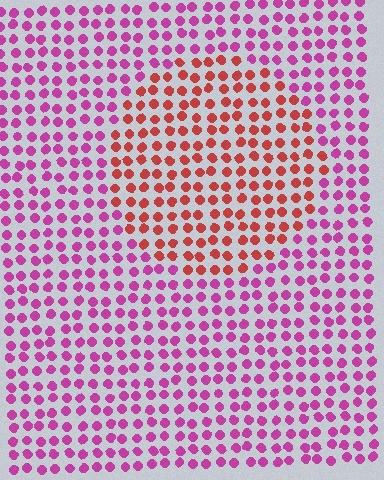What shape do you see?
I see a circle.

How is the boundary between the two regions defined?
The boundary is defined purely by a slight shift in hue (about 45 degrees). Spacing, size, and orientation are identical on both sides.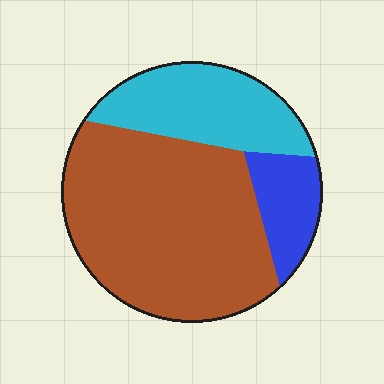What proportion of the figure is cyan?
Cyan takes up about one quarter (1/4) of the figure.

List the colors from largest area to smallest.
From largest to smallest: brown, cyan, blue.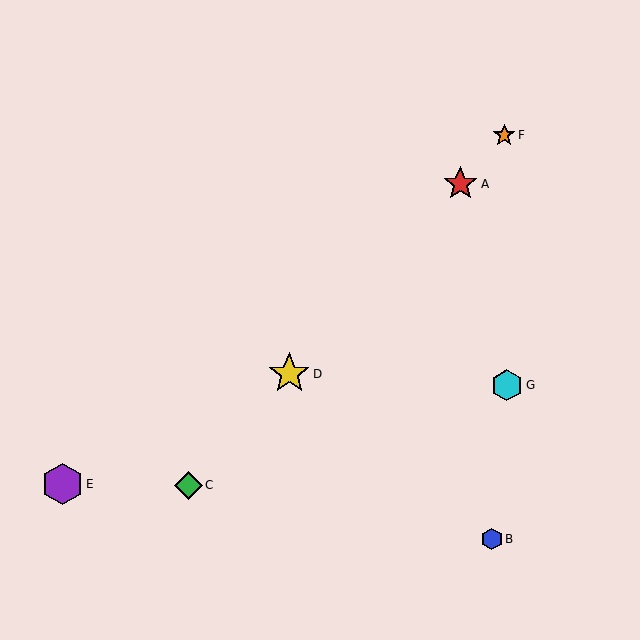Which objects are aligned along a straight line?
Objects A, C, D, F are aligned along a straight line.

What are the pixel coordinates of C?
Object C is at (189, 485).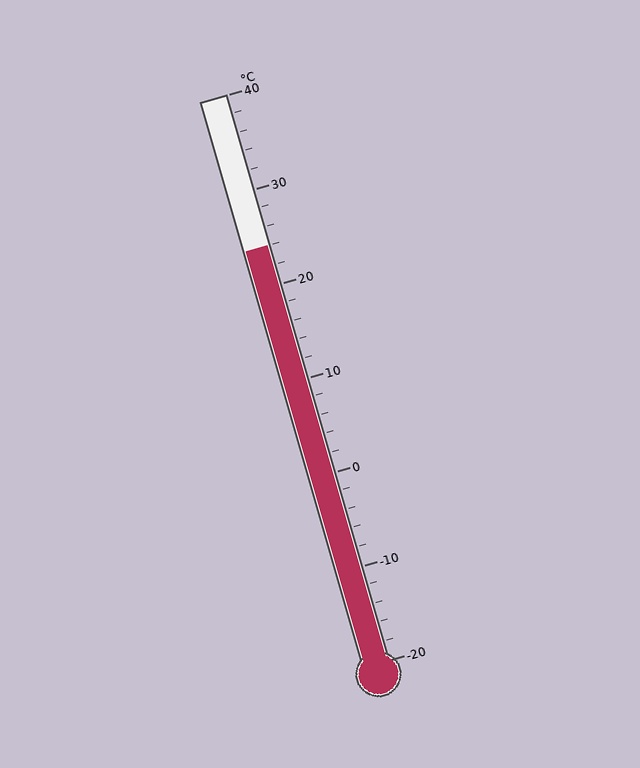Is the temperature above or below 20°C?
The temperature is above 20°C.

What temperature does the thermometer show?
The thermometer shows approximately 24°C.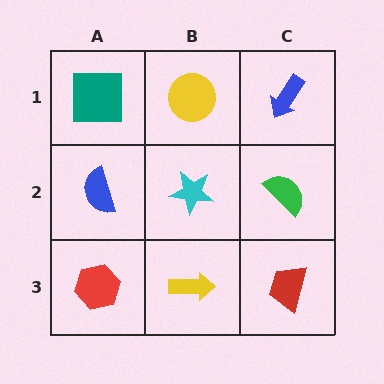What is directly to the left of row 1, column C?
A yellow circle.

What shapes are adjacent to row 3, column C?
A green semicircle (row 2, column C), a yellow arrow (row 3, column B).